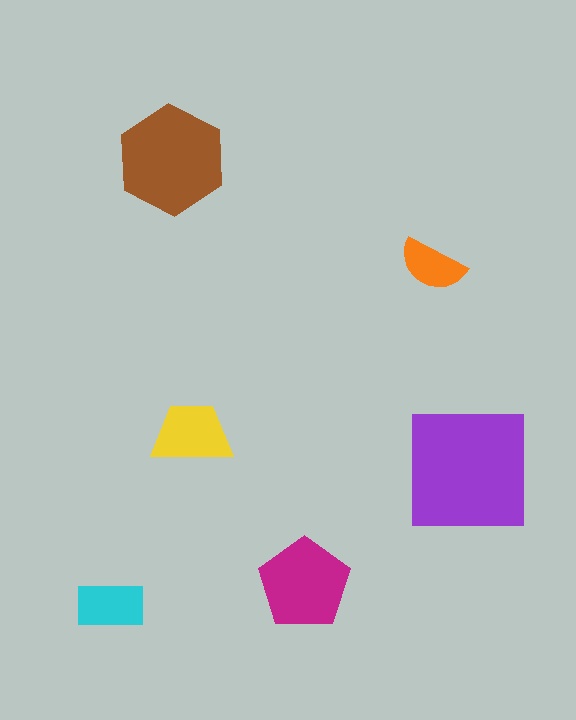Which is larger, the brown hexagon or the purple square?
The purple square.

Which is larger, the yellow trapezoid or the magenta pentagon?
The magenta pentagon.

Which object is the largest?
The purple square.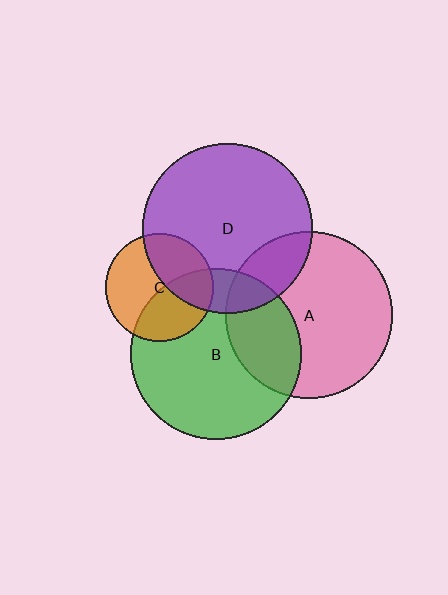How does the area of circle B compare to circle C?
Approximately 2.5 times.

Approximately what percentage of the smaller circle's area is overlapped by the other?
Approximately 20%.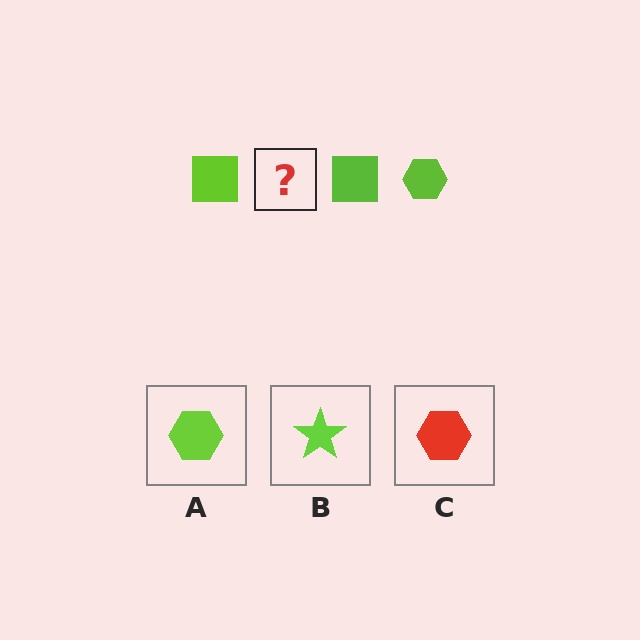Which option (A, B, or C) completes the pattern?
A.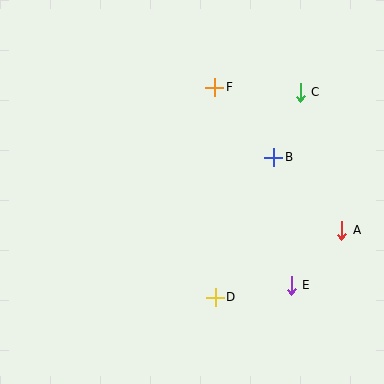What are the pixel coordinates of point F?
Point F is at (215, 87).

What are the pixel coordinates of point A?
Point A is at (342, 230).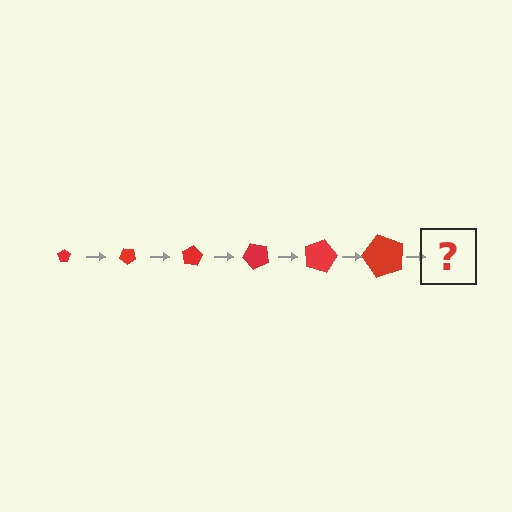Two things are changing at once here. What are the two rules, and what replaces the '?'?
The two rules are that the pentagon grows larger each step and it rotates 40 degrees each step. The '?' should be a pentagon, larger than the previous one and rotated 240 degrees from the start.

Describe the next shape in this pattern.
It should be a pentagon, larger than the previous one and rotated 240 degrees from the start.